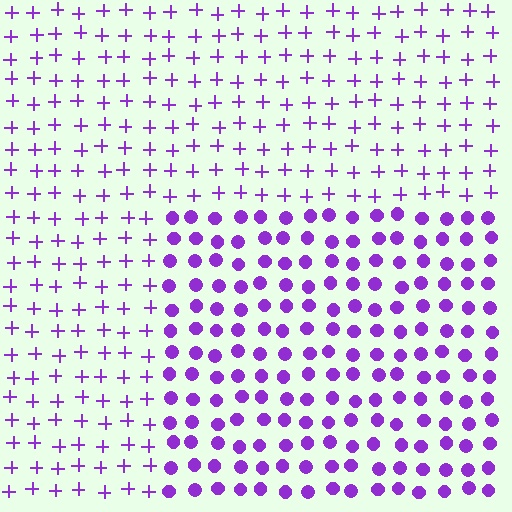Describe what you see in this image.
The image is filled with small purple elements arranged in a uniform grid. A rectangle-shaped region contains circles, while the surrounding area contains plus signs. The boundary is defined purely by the change in element shape.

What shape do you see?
I see a rectangle.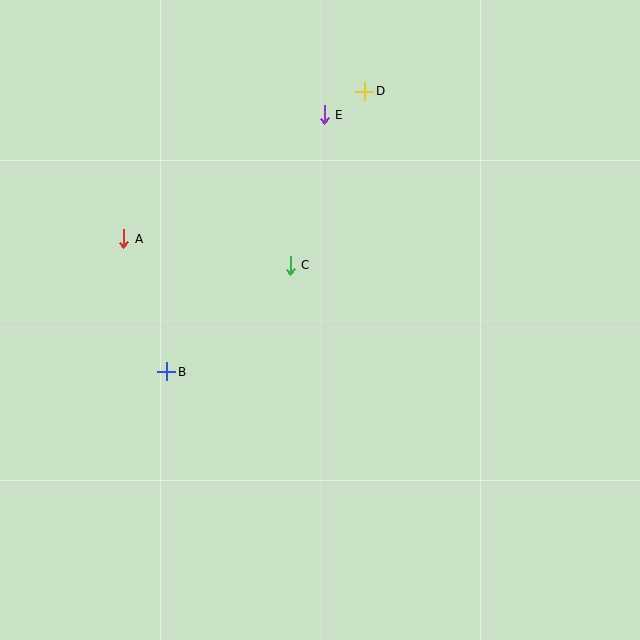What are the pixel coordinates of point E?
Point E is at (324, 115).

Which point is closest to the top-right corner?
Point D is closest to the top-right corner.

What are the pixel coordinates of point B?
Point B is at (167, 372).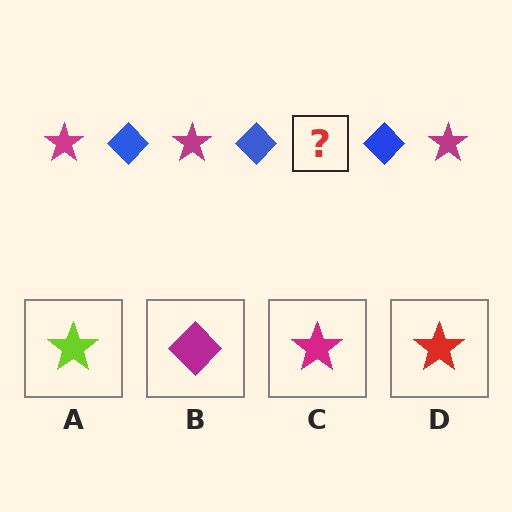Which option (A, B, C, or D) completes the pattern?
C.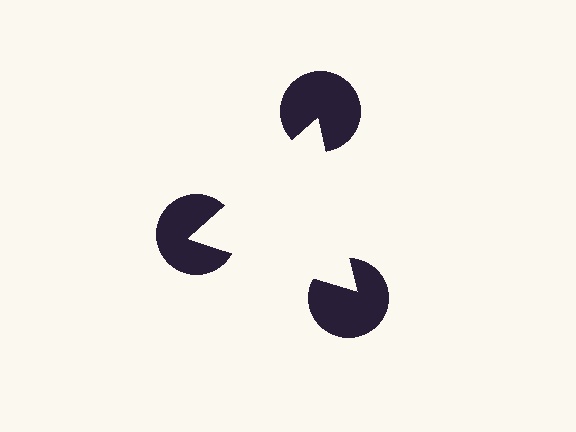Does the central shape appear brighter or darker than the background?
It typically appears slightly brighter than the background, even though no actual brightness change is drawn.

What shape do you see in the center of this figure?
An illusory triangle — its edges are inferred from the aligned wedge cuts in the pac-man discs, not physically drawn.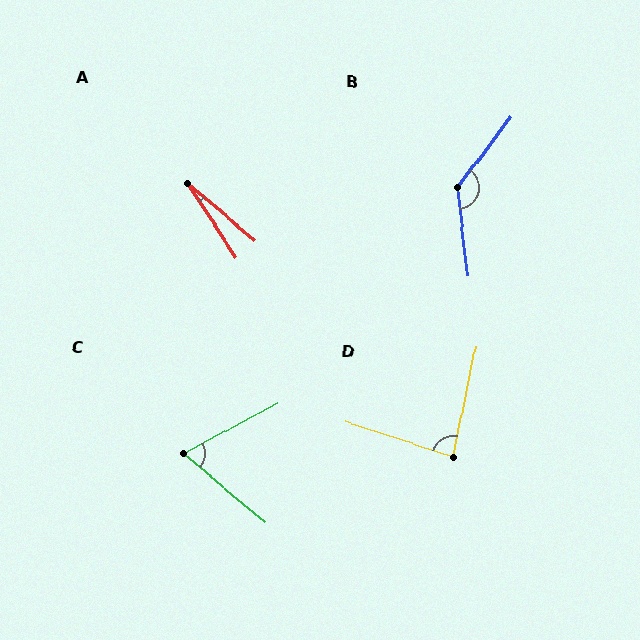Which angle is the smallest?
A, at approximately 17 degrees.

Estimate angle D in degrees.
Approximately 83 degrees.